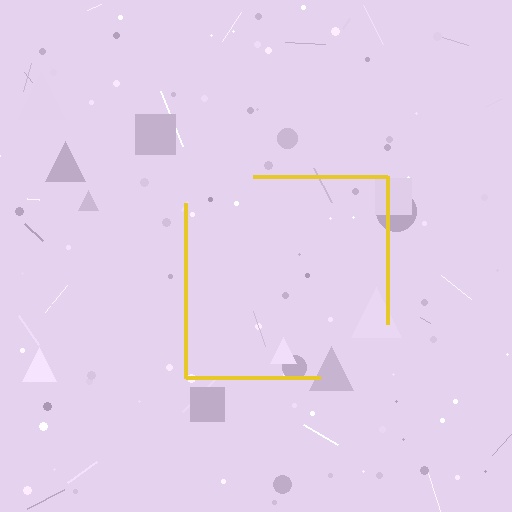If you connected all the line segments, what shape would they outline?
They would outline a square.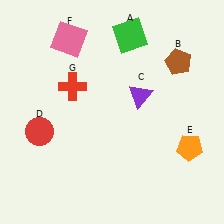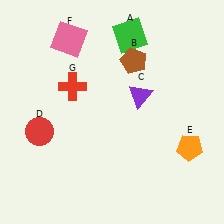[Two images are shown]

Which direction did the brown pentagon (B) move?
The brown pentagon (B) moved left.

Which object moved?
The brown pentagon (B) moved left.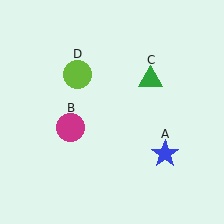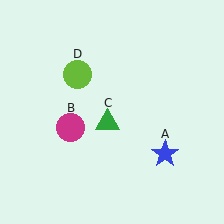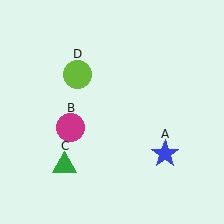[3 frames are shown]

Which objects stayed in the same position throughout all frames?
Blue star (object A) and magenta circle (object B) and lime circle (object D) remained stationary.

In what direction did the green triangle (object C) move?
The green triangle (object C) moved down and to the left.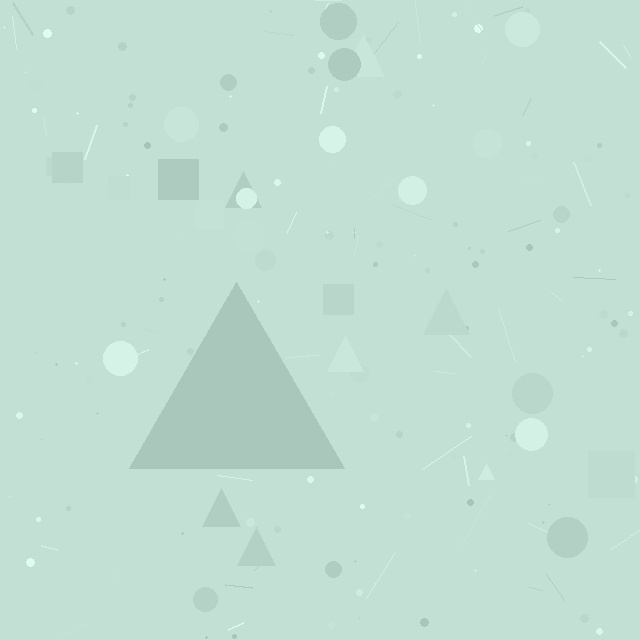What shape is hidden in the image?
A triangle is hidden in the image.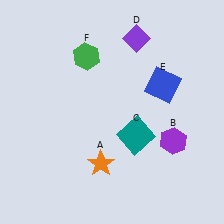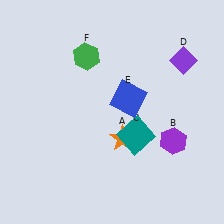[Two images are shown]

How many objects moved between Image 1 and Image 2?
3 objects moved between the two images.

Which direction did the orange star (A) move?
The orange star (A) moved up.